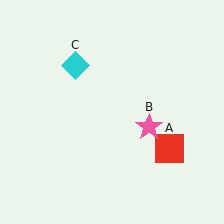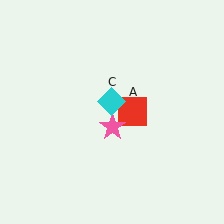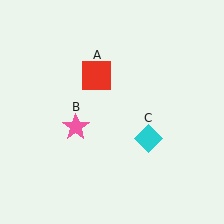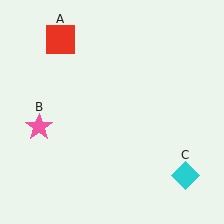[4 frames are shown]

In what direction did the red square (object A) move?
The red square (object A) moved up and to the left.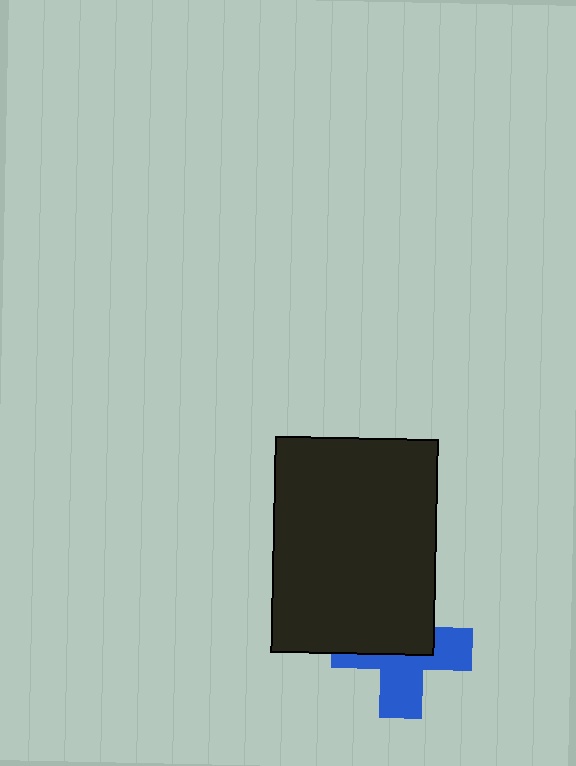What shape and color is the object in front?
The object in front is a black rectangle.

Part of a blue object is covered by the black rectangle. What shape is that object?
It is a cross.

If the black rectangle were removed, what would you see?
You would see the complete blue cross.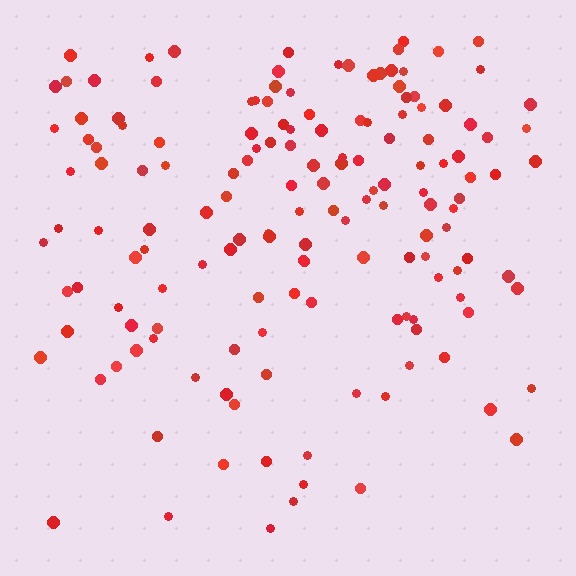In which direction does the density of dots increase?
From bottom to top, with the top side densest.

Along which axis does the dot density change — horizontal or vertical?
Vertical.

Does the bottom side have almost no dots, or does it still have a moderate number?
Still a moderate number, just noticeably fewer than the top.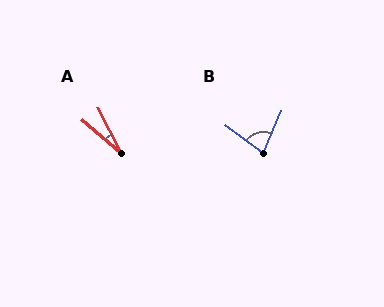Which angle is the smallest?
A, at approximately 22 degrees.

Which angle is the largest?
B, at approximately 77 degrees.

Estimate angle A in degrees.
Approximately 22 degrees.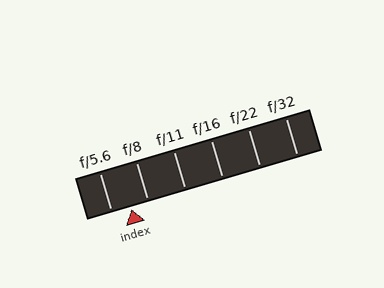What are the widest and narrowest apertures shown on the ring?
The widest aperture shown is f/5.6 and the narrowest is f/32.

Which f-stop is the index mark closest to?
The index mark is closest to f/8.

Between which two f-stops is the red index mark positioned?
The index mark is between f/5.6 and f/8.